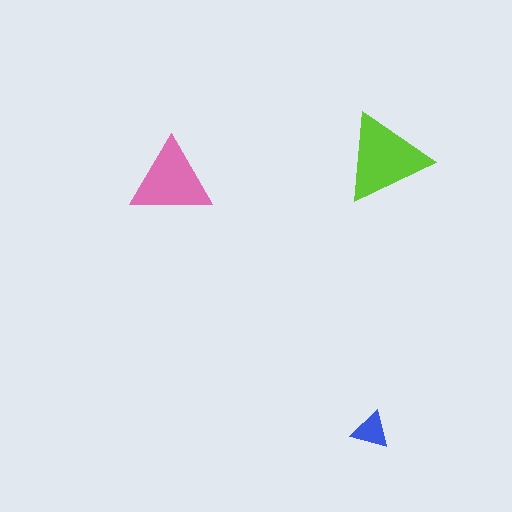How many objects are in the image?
There are 3 objects in the image.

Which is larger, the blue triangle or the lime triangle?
The lime one.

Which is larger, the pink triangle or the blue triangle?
The pink one.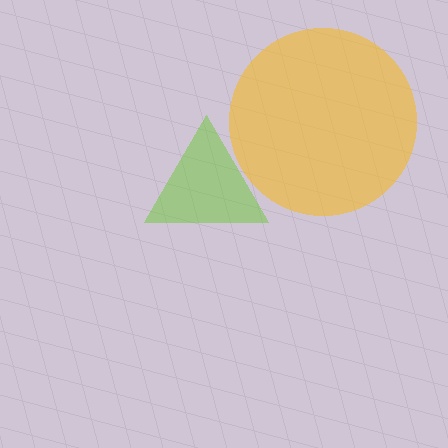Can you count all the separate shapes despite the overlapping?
Yes, there are 2 separate shapes.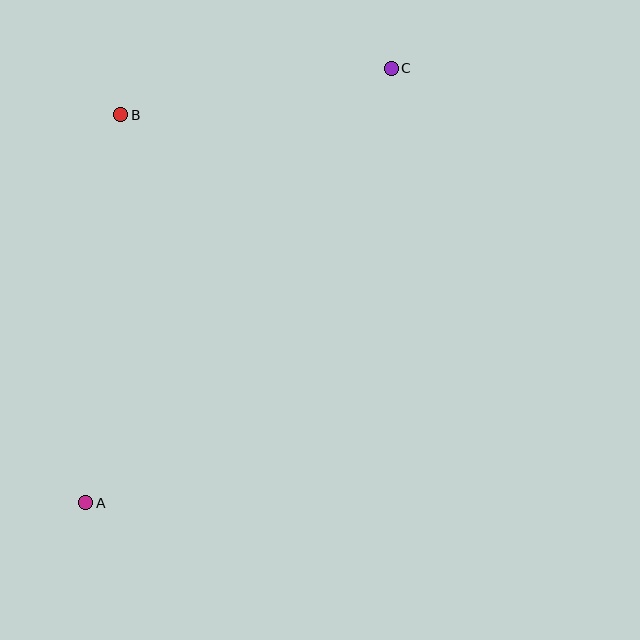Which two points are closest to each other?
Points B and C are closest to each other.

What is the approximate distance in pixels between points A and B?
The distance between A and B is approximately 389 pixels.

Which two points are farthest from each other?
Points A and C are farthest from each other.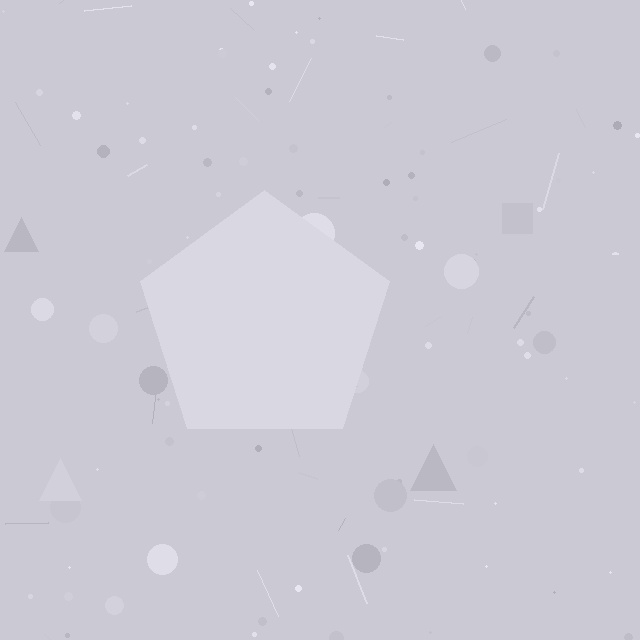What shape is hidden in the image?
A pentagon is hidden in the image.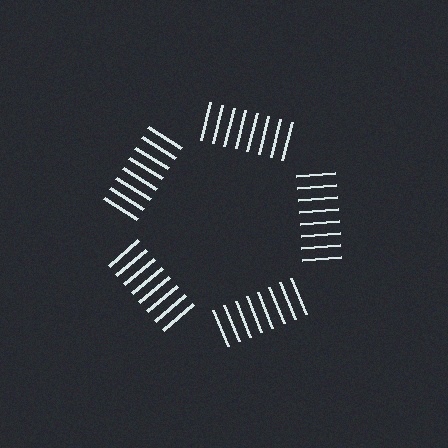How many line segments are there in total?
40 — 8 along each of the 5 edges.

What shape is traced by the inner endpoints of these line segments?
An illusory pentagon — the line segments terminate on its edges but no continuous stroke is drawn.